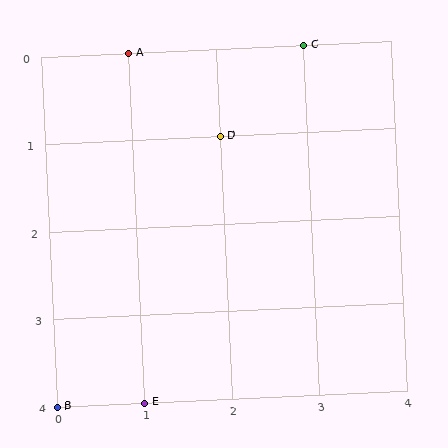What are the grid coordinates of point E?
Point E is at grid coordinates (1, 4).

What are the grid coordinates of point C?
Point C is at grid coordinates (3, 0).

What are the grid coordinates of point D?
Point D is at grid coordinates (2, 1).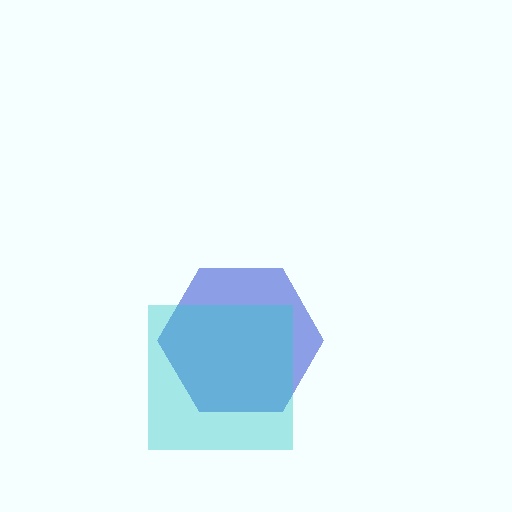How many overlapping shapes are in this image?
There are 2 overlapping shapes in the image.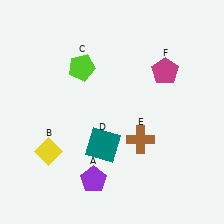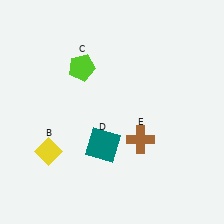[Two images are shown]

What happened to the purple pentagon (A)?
The purple pentagon (A) was removed in Image 2. It was in the bottom-left area of Image 1.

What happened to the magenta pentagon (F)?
The magenta pentagon (F) was removed in Image 2. It was in the top-right area of Image 1.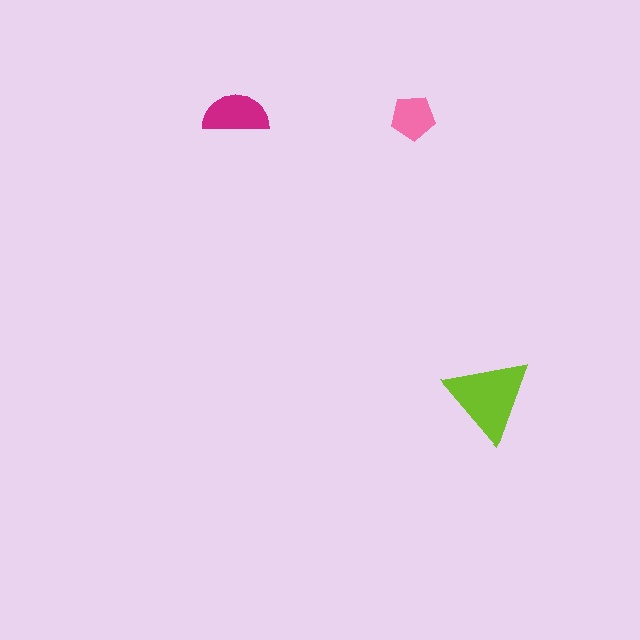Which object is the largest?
The lime triangle.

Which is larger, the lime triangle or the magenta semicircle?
The lime triangle.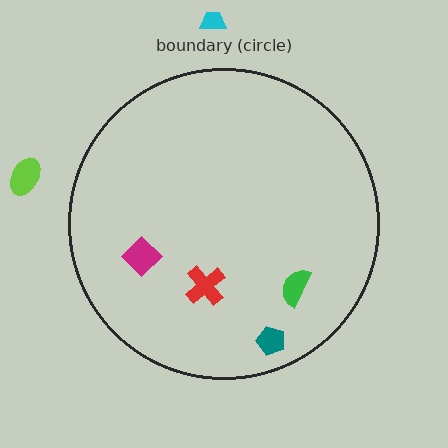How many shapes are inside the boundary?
4 inside, 2 outside.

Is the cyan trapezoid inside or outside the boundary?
Outside.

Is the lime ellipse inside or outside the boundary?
Outside.